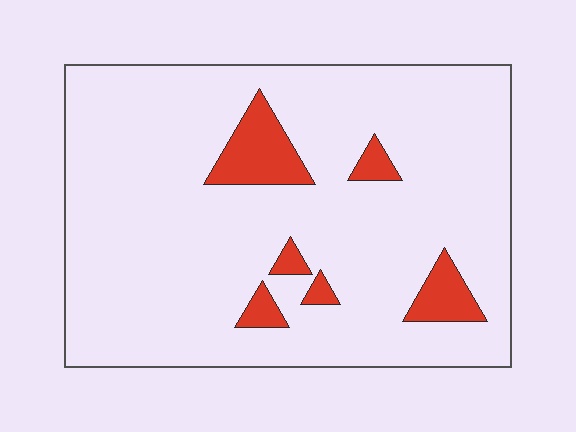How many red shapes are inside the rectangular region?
6.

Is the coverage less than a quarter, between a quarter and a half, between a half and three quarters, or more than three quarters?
Less than a quarter.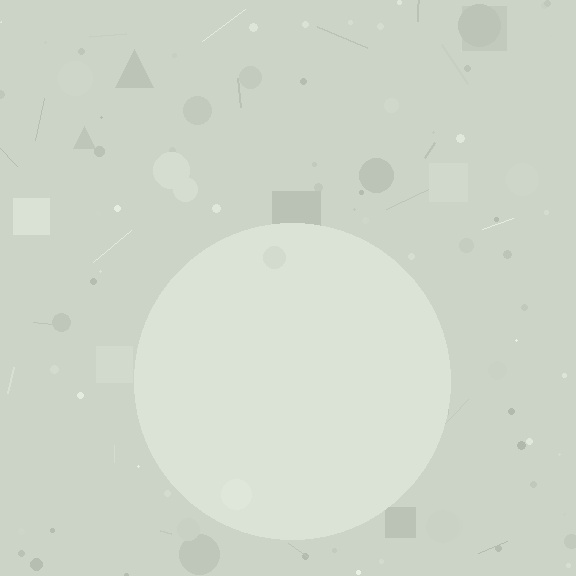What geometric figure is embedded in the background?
A circle is embedded in the background.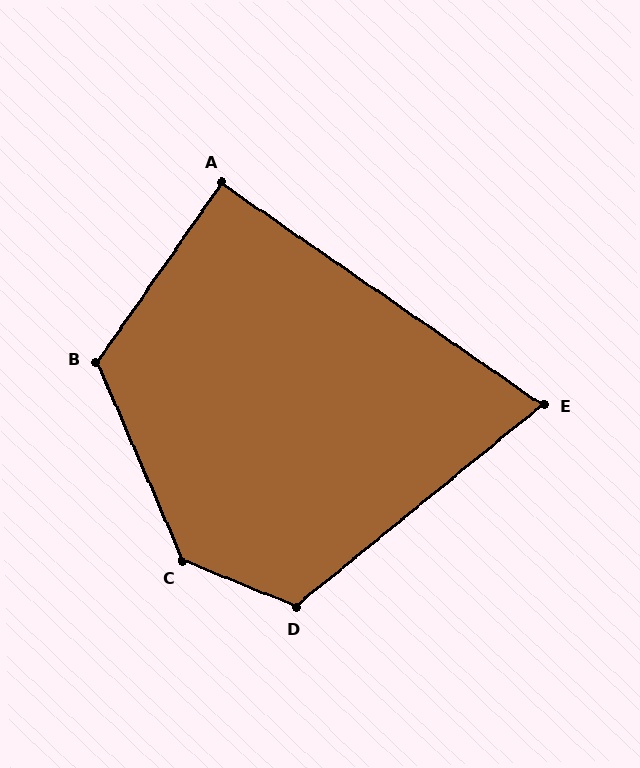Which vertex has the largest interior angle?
C, at approximately 135 degrees.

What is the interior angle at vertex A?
Approximately 90 degrees (approximately right).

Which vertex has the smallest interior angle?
E, at approximately 74 degrees.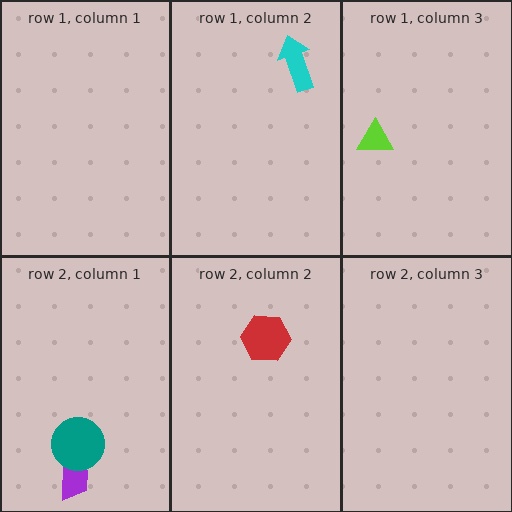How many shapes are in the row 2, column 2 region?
1.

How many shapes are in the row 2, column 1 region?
2.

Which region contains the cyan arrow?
The row 1, column 2 region.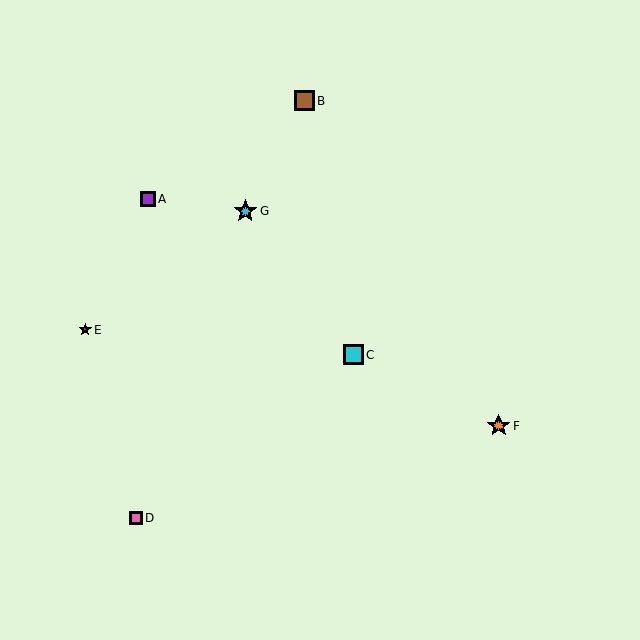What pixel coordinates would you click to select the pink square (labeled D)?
Click at (136, 518) to select the pink square D.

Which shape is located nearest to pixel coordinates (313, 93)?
The brown square (labeled B) at (304, 101) is nearest to that location.